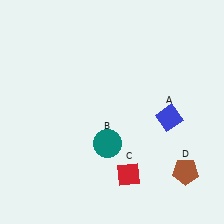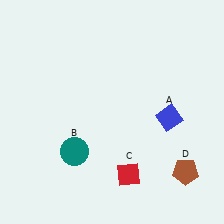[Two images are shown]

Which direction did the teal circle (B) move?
The teal circle (B) moved left.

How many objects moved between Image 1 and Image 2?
1 object moved between the two images.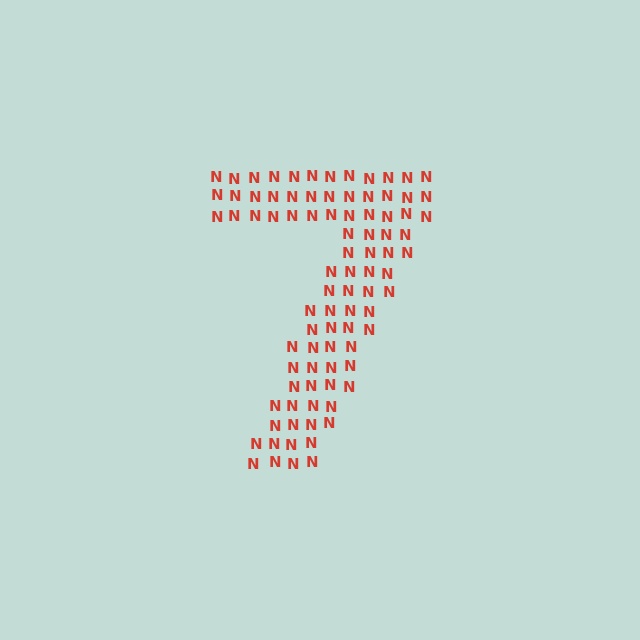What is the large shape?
The large shape is the digit 7.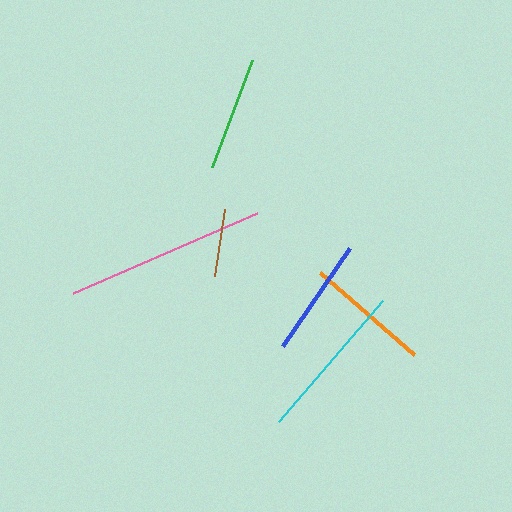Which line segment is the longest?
The pink line is the longest at approximately 200 pixels.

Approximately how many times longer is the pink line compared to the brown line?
The pink line is approximately 3.0 times the length of the brown line.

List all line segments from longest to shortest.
From longest to shortest: pink, cyan, orange, blue, green, brown.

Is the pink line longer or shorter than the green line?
The pink line is longer than the green line.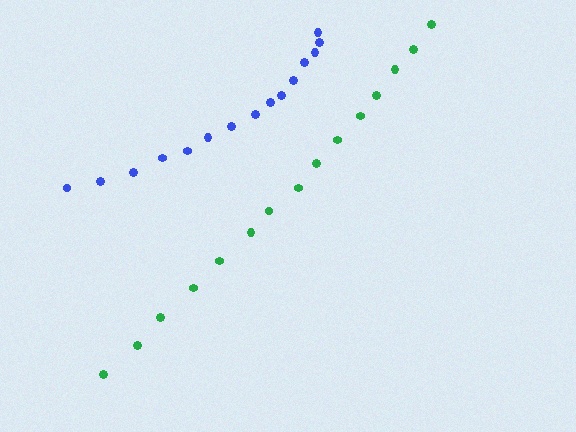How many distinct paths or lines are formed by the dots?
There are 2 distinct paths.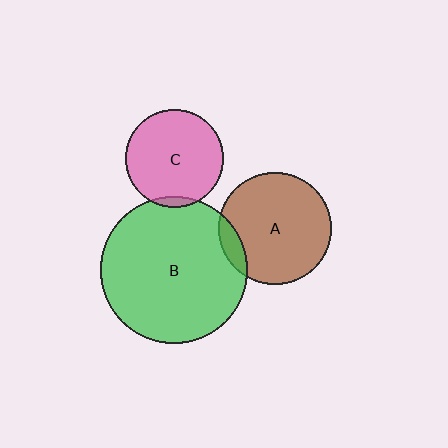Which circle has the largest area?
Circle B (green).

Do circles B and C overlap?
Yes.